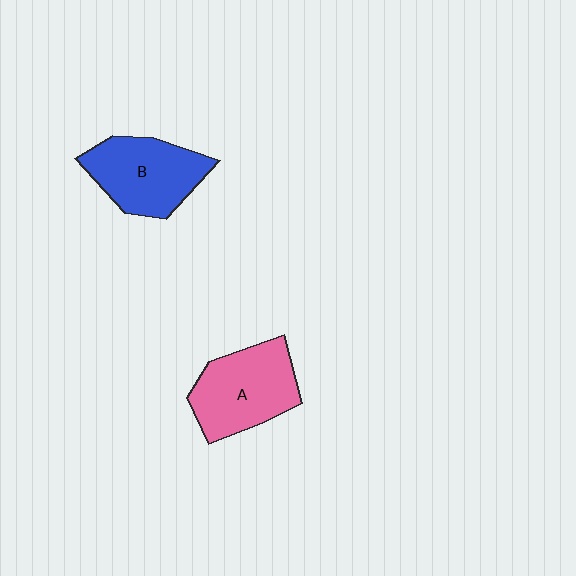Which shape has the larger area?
Shape A (pink).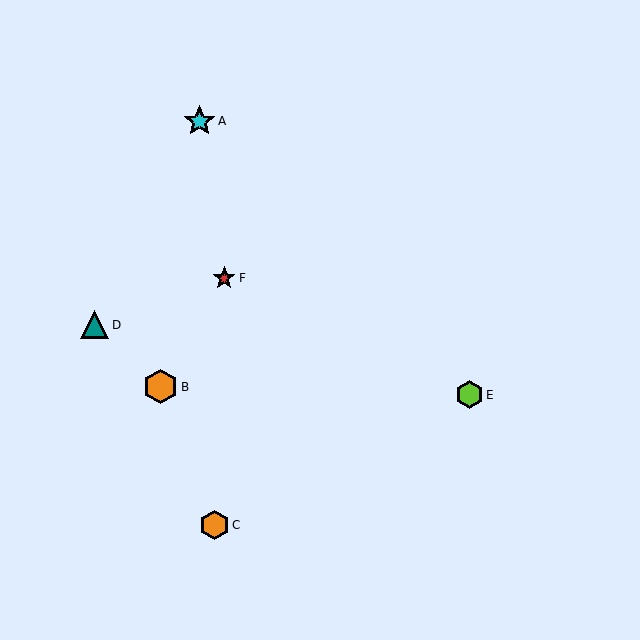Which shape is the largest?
The orange hexagon (labeled B) is the largest.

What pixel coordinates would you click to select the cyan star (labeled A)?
Click at (199, 121) to select the cyan star A.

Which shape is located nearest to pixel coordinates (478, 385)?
The lime hexagon (labeled E) at (469, 395) is nearest to that location.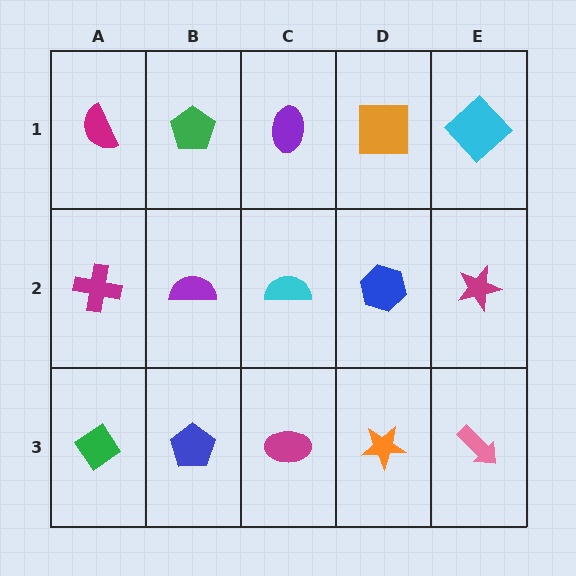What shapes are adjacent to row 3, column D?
A blue hexagon (row 2, column D), a magenta ellipse (row 3, column C), a pink arrow (row 3, column E).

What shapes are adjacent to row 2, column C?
A purple ellipse (row 1, column C), a magenta ellipse (row 3, column C), a purple semicircle (row 2, column B), a blue hexagon (row 2, column D).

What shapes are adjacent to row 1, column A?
A magenta cross (row 2, column A), a green pentagon (row 1, column B).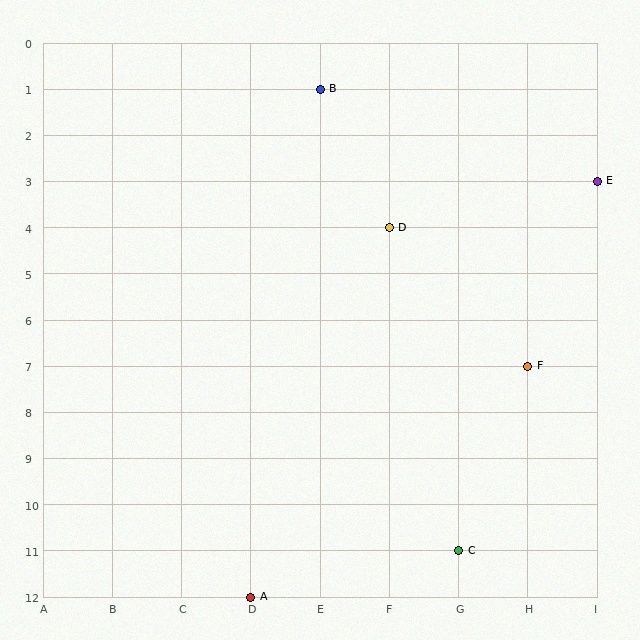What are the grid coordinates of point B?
Point B is at grid coordinates (E, 1).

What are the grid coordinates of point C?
Point C is at grid coordinates (G, 11).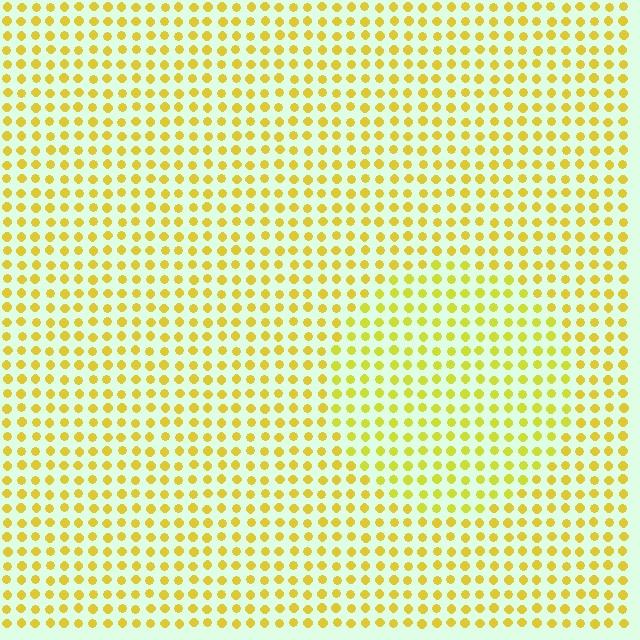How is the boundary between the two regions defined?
The boundary is defined purely by a slight shift in hue (about 15 degrees). Spacing, size, and orientation are identical on both sides.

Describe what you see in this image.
The image is filled with small yellow elements in a uniform arrangement. A circle-shaped region is visible where the elements are tinted to a slightly different hue, forming a subtle color boundary.